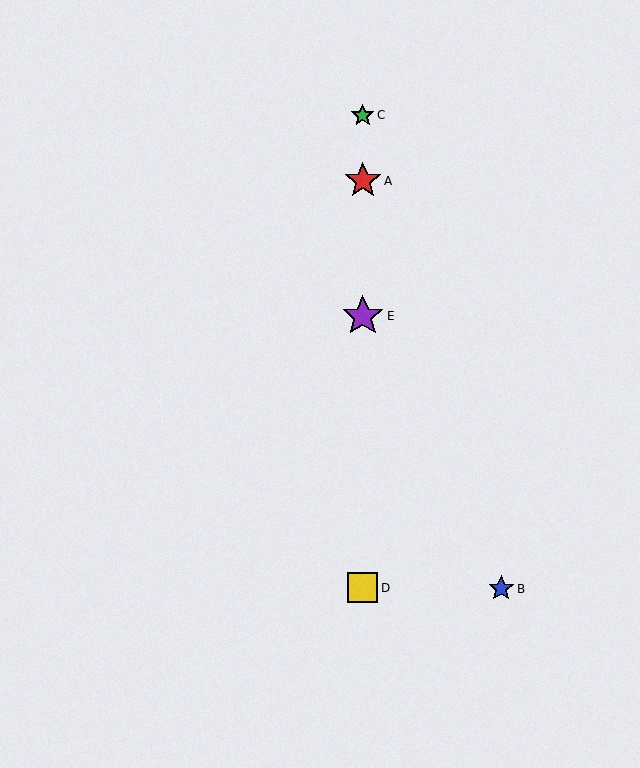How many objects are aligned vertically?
4 objects (A, C, D, E) are aligned vertically.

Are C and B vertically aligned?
No, C is at x≈363 and B is at x≈501.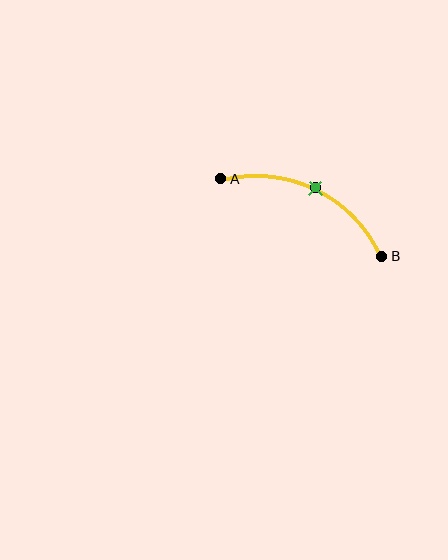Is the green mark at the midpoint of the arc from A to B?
Yes. The green mark lies on the arc at equal arc-length from both A and B — it is the arc midpoint.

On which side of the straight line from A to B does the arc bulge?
The arc bulges above the straight line connecting A and B.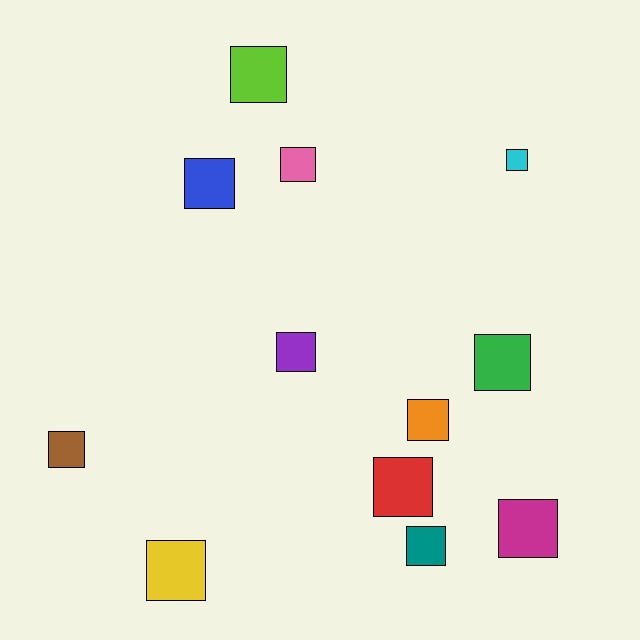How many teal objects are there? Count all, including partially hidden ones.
There is 1 teal object.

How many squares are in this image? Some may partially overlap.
There are 12 squares.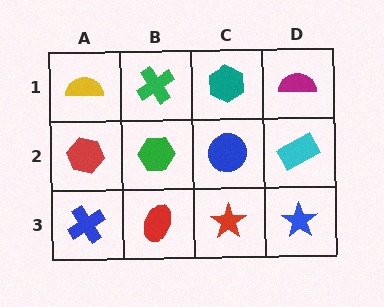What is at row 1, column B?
A green cross.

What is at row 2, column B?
A green hexagon.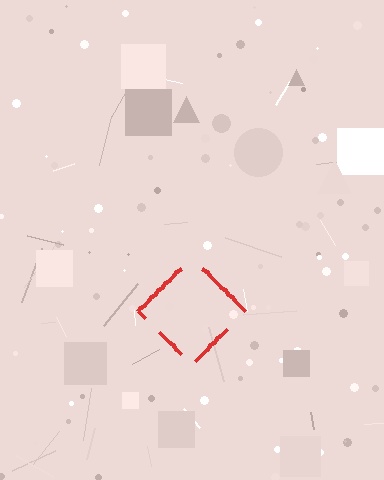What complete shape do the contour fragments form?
The contour fragments form a diamond.